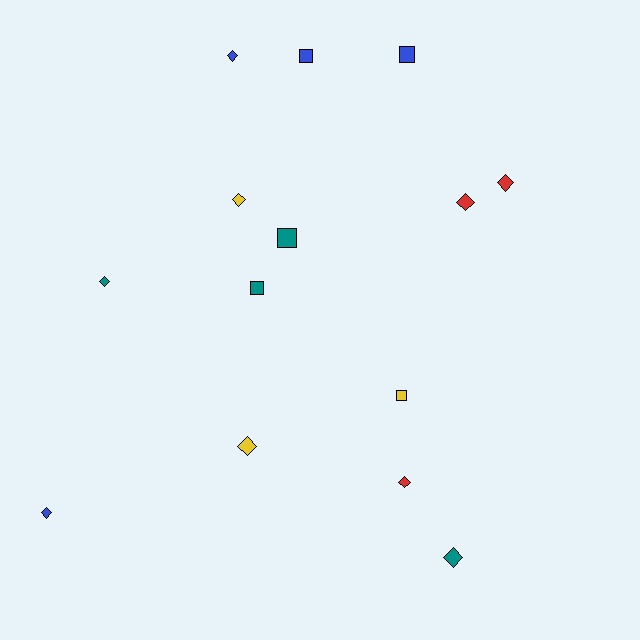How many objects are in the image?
There are 14 objects.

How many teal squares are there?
There are 2 teal squares.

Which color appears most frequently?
Teal, with 4 objects.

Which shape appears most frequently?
Diamond, with 9 objects.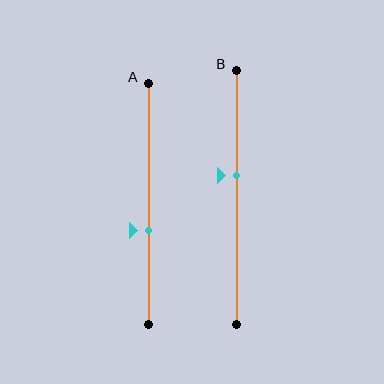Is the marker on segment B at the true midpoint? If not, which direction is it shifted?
No, the marker on segment B is shifted upward by about 9% of the segment length.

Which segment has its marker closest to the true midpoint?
Segment B has its marker closest to the true midpoint.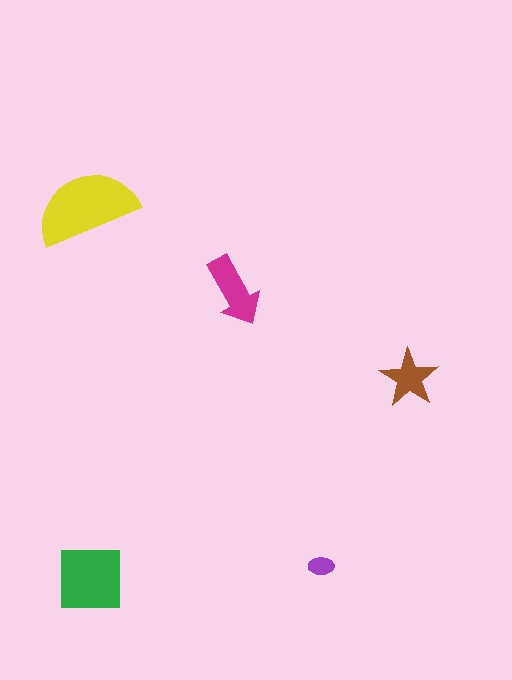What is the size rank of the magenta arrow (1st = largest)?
3rd.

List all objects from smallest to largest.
The purple ellipse, the brown star, the magenta arrow, the green square, the yellow semicircle.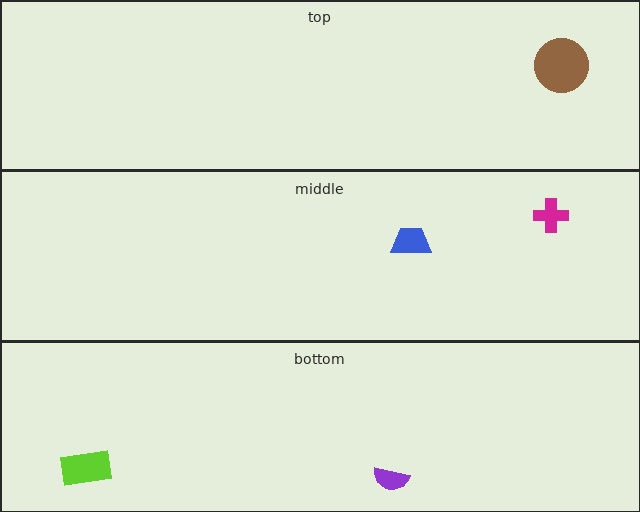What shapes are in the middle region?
The magenta cross, the blue trapezoid.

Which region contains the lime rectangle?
The bottom region.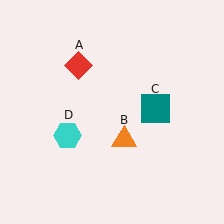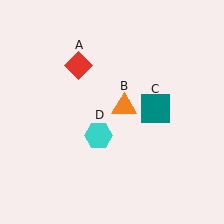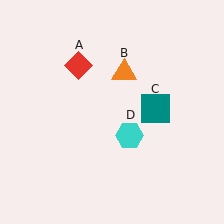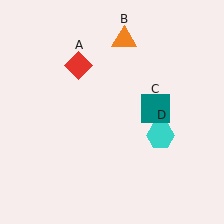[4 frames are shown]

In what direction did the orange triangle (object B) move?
The orange triangle (object B) moved up.